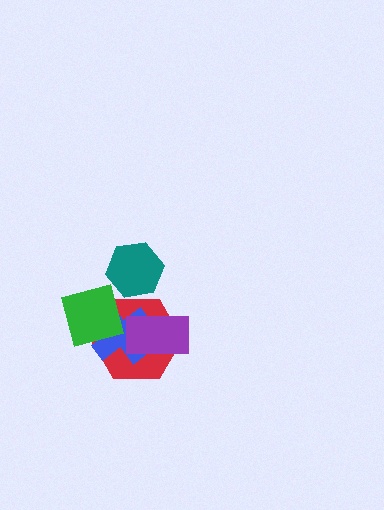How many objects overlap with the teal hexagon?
0 objects overlap with the teal hexagon.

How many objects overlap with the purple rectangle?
2 objects overlap with the purple rectangle.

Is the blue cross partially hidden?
Yes, it is partially covered by another shape.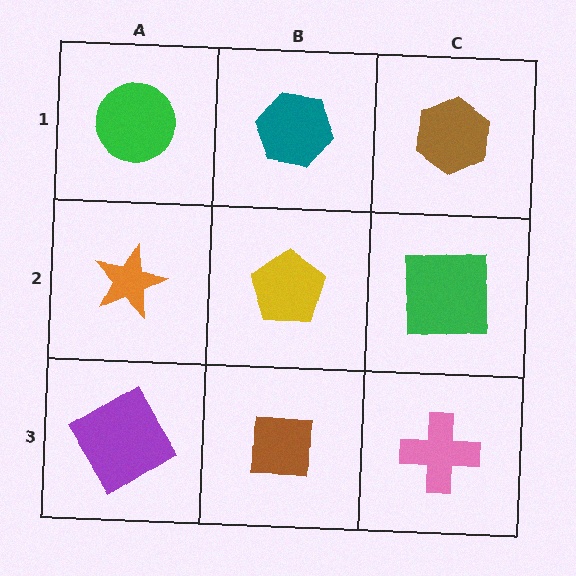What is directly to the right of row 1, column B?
A brown hexagon.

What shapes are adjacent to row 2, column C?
A brown hexagon (row 1, column C), a pink cross (row 3, column C), a yellow pentagon (row 2, column B).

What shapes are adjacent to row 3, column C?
A green square (row 2, column C), a brown square (row 3, column B).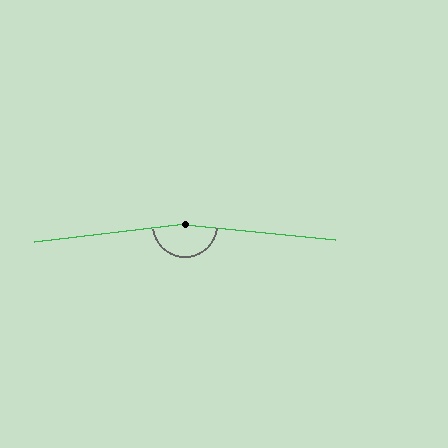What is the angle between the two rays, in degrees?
Approximately 168 degrees.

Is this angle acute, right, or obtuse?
It is obtuse.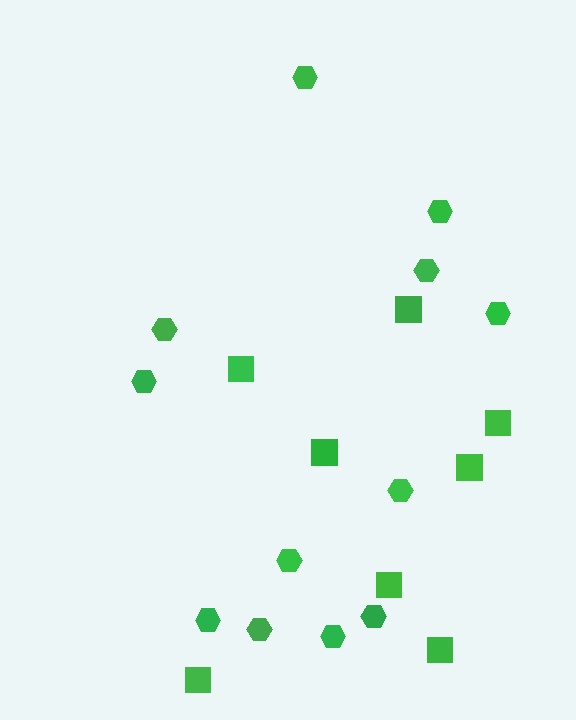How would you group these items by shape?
There are 2 groups: one group of hexagons (12) and one group of squares (8).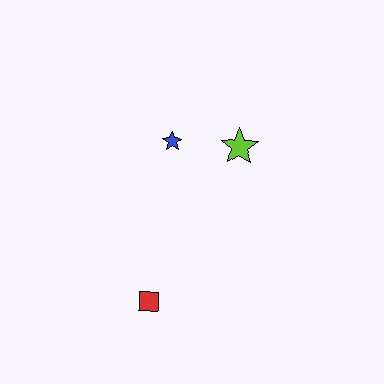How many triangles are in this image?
There are no triangles.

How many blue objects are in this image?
There is 1 blue object.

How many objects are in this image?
There are 3 objects.